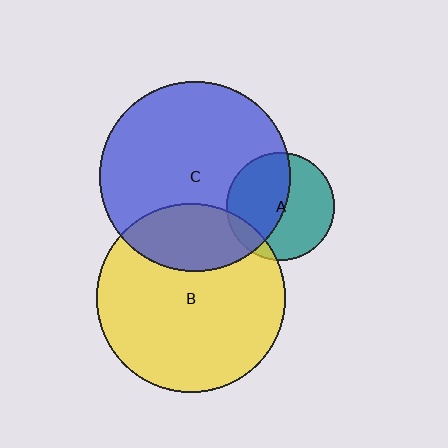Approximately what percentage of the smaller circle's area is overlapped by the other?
Approximately 10%.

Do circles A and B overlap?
Yes.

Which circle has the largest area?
Circle C (blue).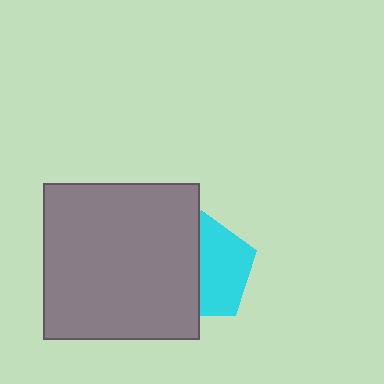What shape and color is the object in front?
The object in front is a gray square.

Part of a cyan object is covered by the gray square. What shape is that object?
It is a pentagon.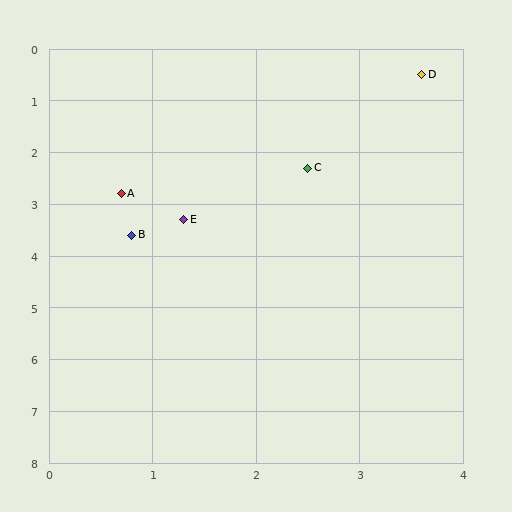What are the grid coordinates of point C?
Point C is at approximately (2.5, 2.3).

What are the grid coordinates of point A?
Point A is at approximately (0.7, 2.8).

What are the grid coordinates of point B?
Point B is at approximately (0.8, 3.6).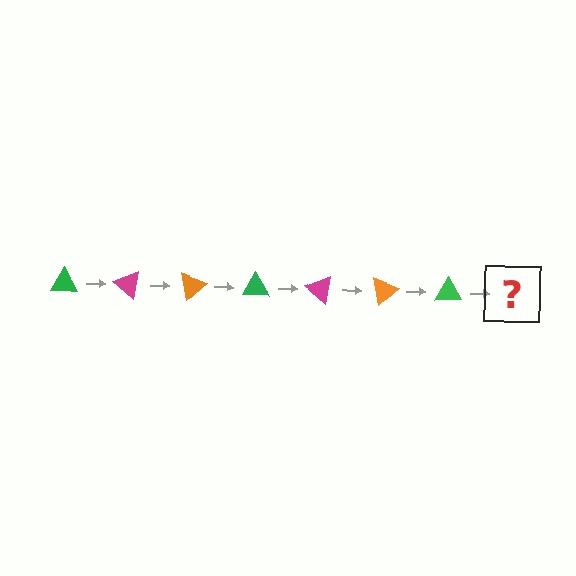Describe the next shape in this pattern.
It should be a magenta triangle, rotated 280 degrees from the start.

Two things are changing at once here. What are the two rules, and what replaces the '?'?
The two rules are that it rotates 40 degrees each step and the color cycles through green, magenta, and orange. The '?' should be a magenta triangle, rotated 280 degrees from the start.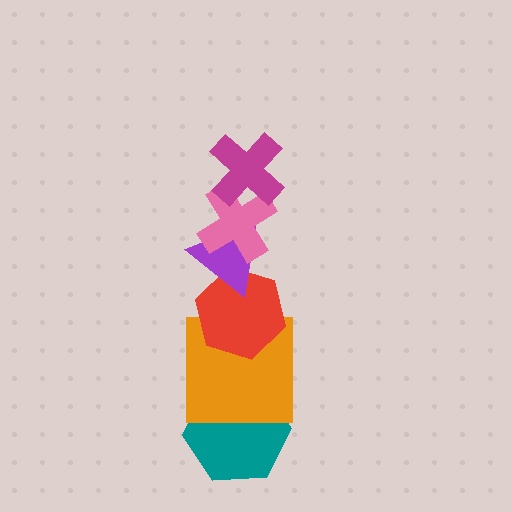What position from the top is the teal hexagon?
The teal hexagon is 6th from the top.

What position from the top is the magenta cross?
The magenta cross is 1st from the top.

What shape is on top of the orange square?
The red hexagon is on top of the orange square.